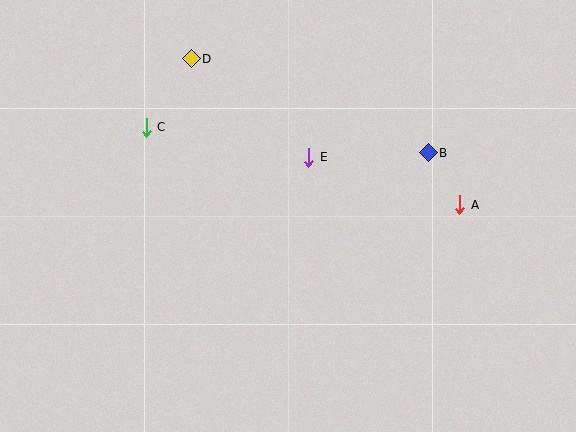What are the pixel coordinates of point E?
Point E is at (309, 157).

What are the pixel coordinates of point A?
Point A is at (460, 205).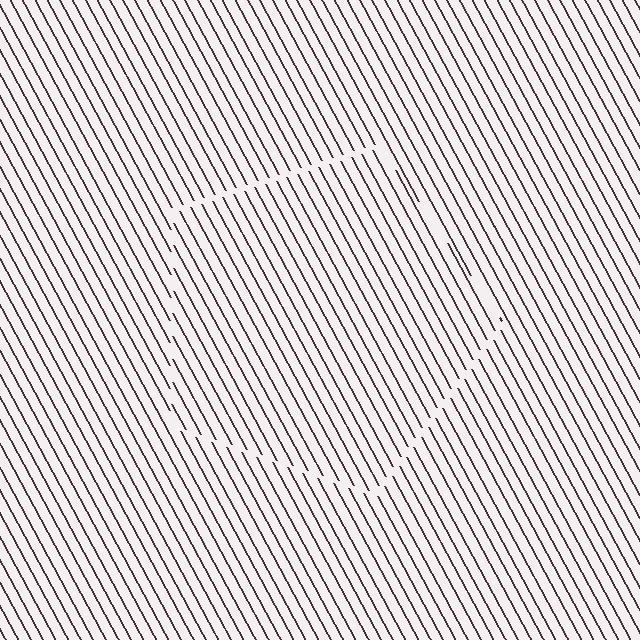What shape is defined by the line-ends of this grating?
An illusory pentagon. The interior of the shape contains the same grating, shifted by half a period — the contour is defined by the phase discontinuity where line-ends from the inner and outer gratings abut.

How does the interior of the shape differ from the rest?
The interior of the shape contains the same grating, shifted by half a period — the contour is defined by the phase discontinuity where line-ends from the inner and outer gratings abut.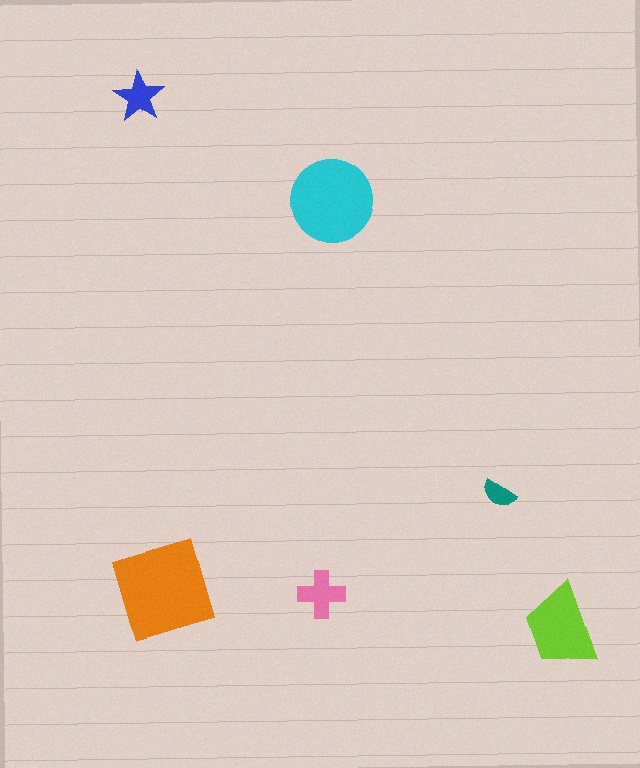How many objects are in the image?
There are 6 objects in the image.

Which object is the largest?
The orange diamond.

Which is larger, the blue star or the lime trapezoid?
The lime trapezoid.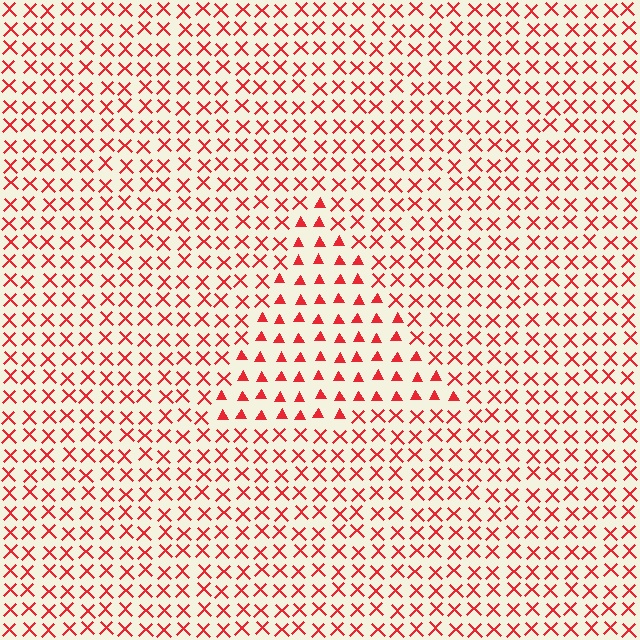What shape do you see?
I see a triangle.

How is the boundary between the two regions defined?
The boundary is defined by a change in element shape: triangles inside vs. X marks outside. All elements share the same color and spacing.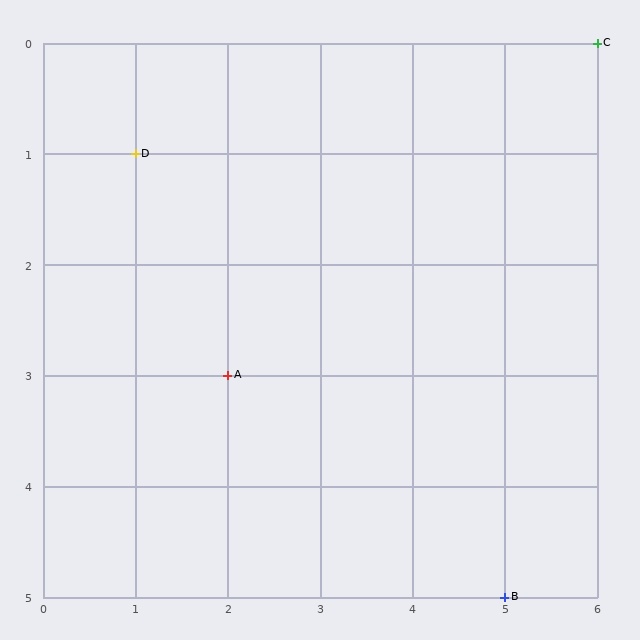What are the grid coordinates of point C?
Point C is at grid coordinates (6, 0).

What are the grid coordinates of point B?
Point B is at grid coordinates (5, 5).